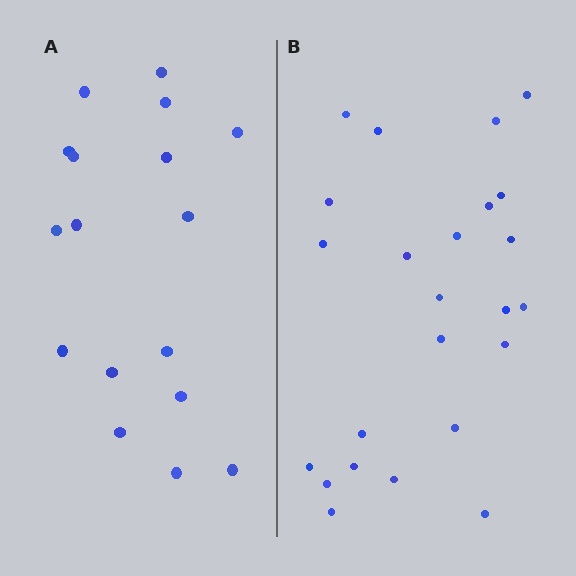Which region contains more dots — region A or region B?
Region B (the right region) has more dots.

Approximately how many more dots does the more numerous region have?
Region B has roughly 8 or so more dots than region A.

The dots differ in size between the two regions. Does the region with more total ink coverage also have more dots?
No. Region A has more total ink coverage because its dots are larger, but region B actually contains more individual dots. Total area can be misleading — the number of items is what matters here.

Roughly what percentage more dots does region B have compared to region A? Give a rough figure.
About 40% more.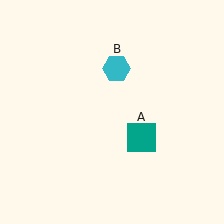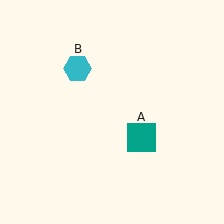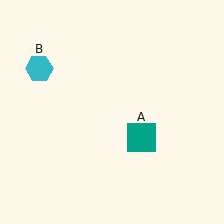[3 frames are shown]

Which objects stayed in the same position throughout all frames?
Teal square (object A) remained stationary.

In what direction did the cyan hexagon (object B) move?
The cyan hexagon (object B) moved left.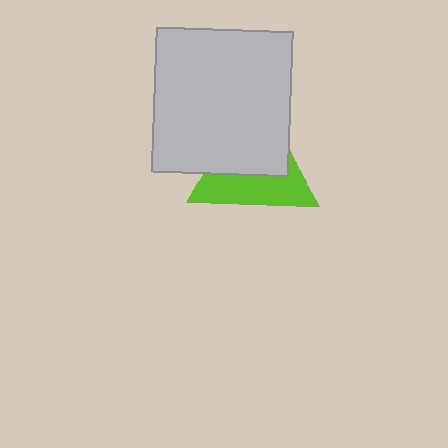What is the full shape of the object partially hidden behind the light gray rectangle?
The partially hidden object is a lime triangle.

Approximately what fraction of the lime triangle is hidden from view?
Roughly 55% of the lime triangle is hidden behind the light gray rectangle.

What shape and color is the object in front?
The object in front is a light gray rectangle.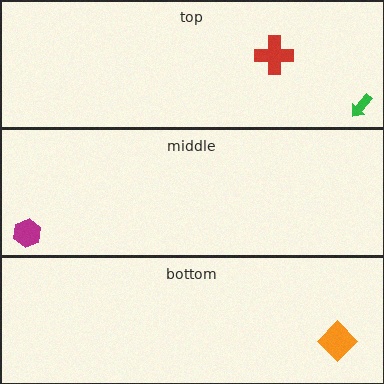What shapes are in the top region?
The green arrow, the red cross.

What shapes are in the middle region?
The magenta hexagon.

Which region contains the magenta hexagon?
The middle region.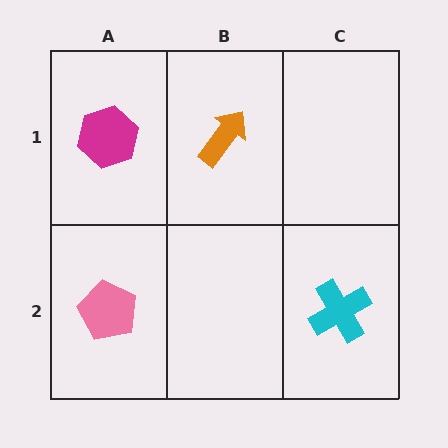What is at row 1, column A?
A magenta hexagon.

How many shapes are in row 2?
2 shapes.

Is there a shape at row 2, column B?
No, that cell is empty.